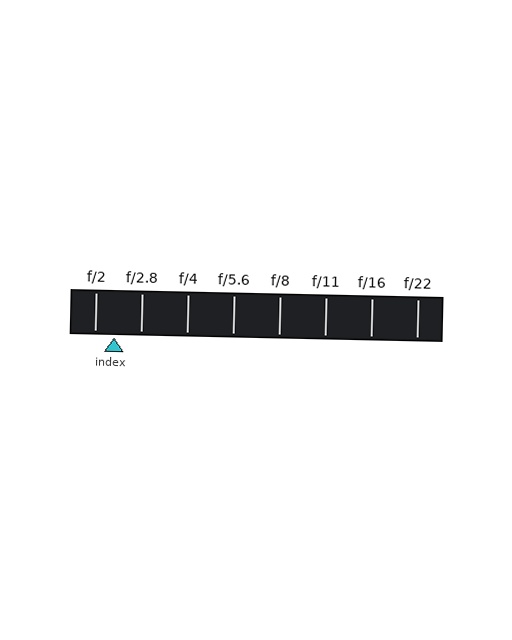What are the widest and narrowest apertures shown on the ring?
The widest aperture shown is f/2 and the narrowest is f/22.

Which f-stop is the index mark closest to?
The index mark is closest to f/2.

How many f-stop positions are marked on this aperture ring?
There are 8 f-stop positions marked.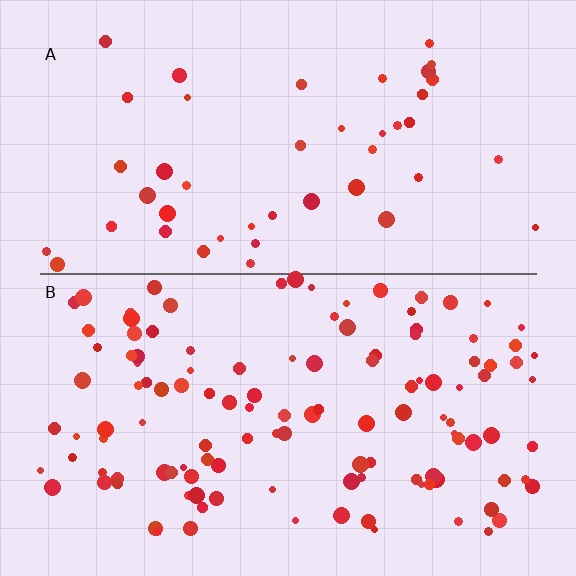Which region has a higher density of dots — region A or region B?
B (the bottom).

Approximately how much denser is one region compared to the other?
Approximately 2.8× — region B over region A.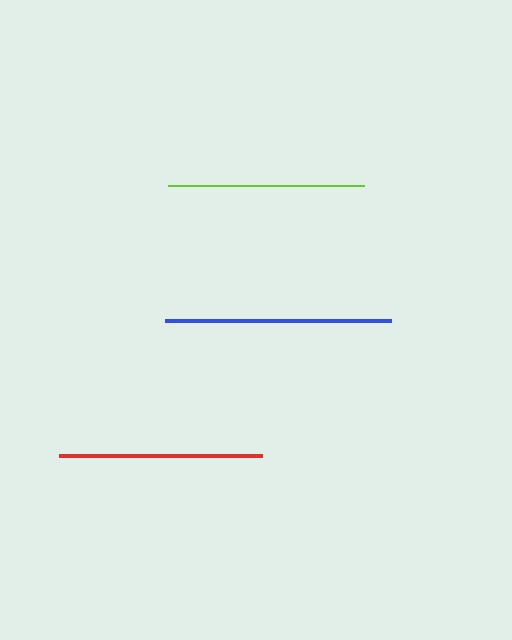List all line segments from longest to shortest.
From longest to shortest: blue, red, lime.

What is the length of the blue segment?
The blue segment is approximately 225 pixels long.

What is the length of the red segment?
The red segment is approximately 203 pixels long.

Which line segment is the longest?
The blue line is the longest at approximately 225 pixels.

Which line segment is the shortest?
The lime line is the shortest at approximately 195 pixels.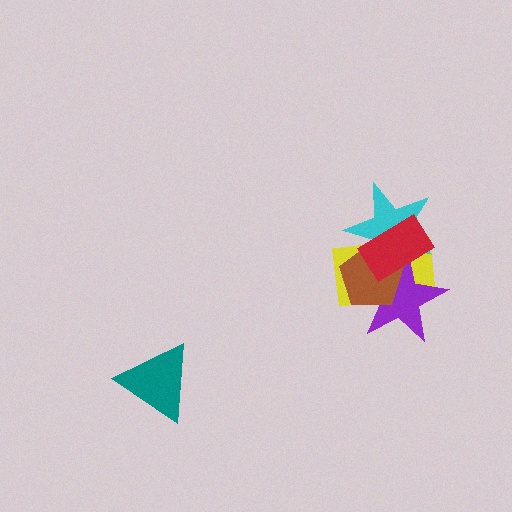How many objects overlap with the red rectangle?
4 objects overlap with the red rectangle.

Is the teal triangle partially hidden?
No, no other shape covers it.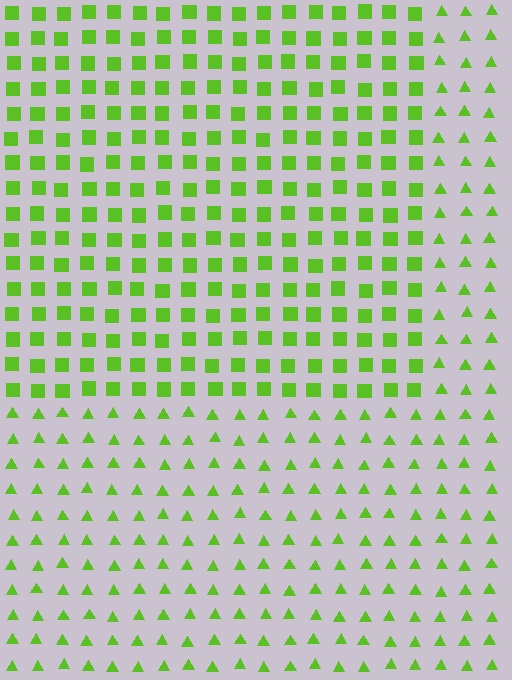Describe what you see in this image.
The image is filled with small lime elements arranged in a uniform grid. A rectangle-shaped region contains squares, while the surrounding area contains triangles. The boundary is defined purely by the change in element shape.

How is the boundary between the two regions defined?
The boundary is defined by a change in element shape: squares inside vs. triangles outside. All elements share the same color and spacing.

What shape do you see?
I see a rectangle.